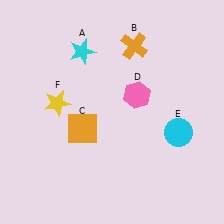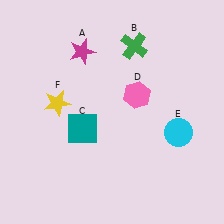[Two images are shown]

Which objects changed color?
A changed from cyan to magenta. B changed from orange to green. C changed from orange to teal.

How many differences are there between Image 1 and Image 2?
There are 3 differences between the two images.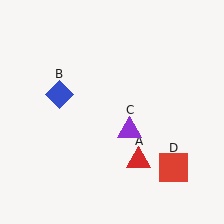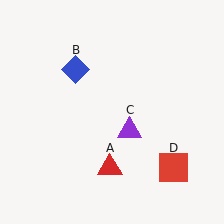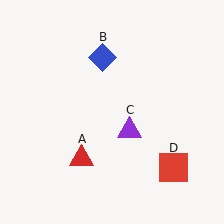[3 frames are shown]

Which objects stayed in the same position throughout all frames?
Purple triangle (object C) and red square (object D) remained stationary.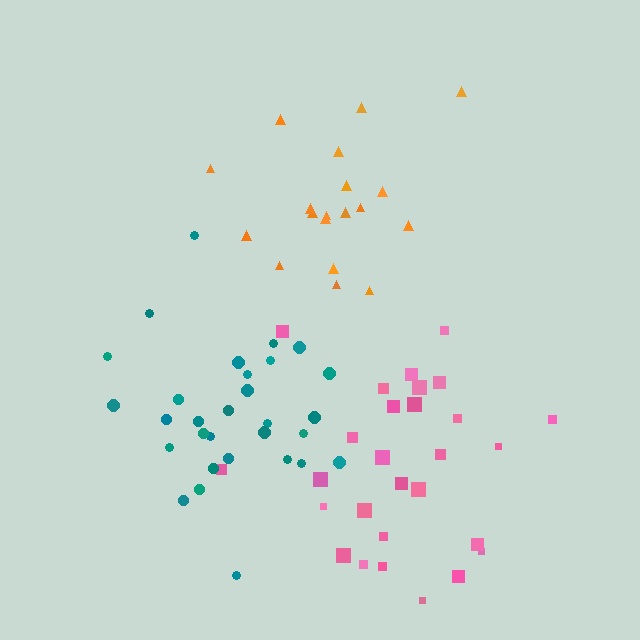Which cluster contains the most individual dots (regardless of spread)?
Teal (30).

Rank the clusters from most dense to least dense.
pink, teal, orange.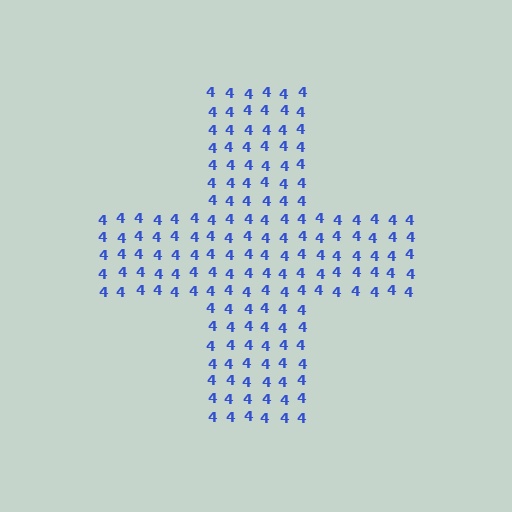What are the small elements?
The small elements are digit 4's.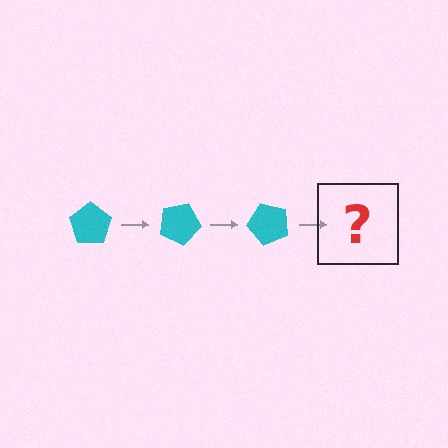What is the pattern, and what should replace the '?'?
The pattern is that the pentagon rotates 25 degrees each step. The '?' should be a cyan pentagon rotated 75 degrees.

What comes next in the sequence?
The next element should be a cyan pentagon rotated 75 degrees.